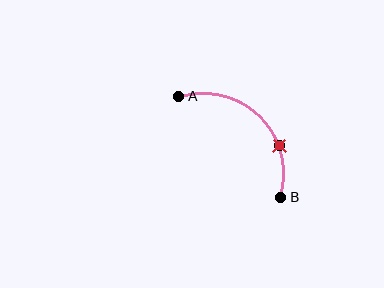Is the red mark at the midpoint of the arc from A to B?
No. The red mark lies on the arc but is closer to endpoint B. The arc midpoint would be at the point on the curve equidistant along the arc from both A and B.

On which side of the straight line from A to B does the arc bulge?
The arc bulges above and to the right of the straight line connecting A and B.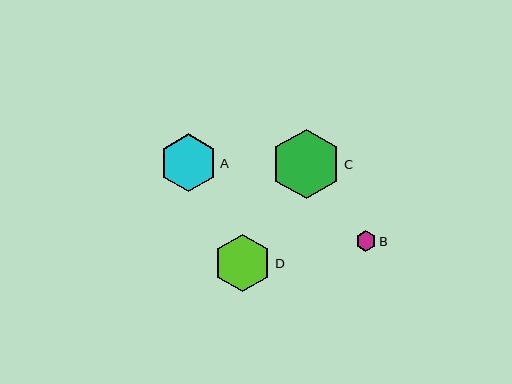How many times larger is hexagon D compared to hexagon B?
Hexagon D is approximately 2.8 times the size of hexagon B.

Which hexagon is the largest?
Hexagon C is the largest with a size of approximately 70 pixels.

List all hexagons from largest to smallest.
From largest to smallest: C, A, D, B.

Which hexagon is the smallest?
Hexagon B is the smallest with a size of approximately 20 pixels.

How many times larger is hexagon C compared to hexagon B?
Hexagon C is approximately 3.4 times the size of hexagon B.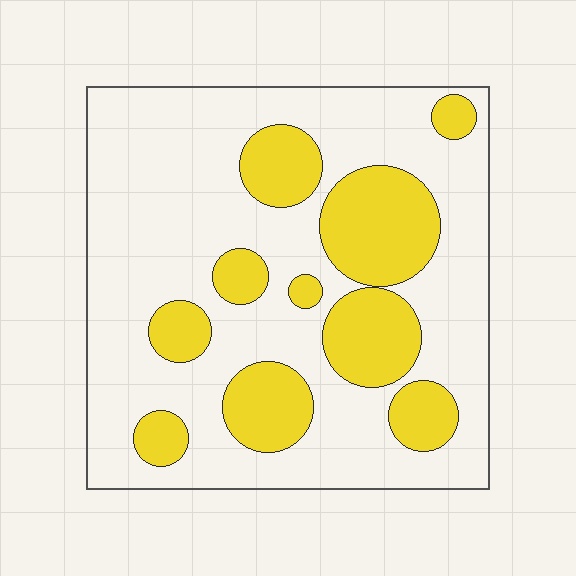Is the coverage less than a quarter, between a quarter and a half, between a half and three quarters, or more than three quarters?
Between a quarter and a half.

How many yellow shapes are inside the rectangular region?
10.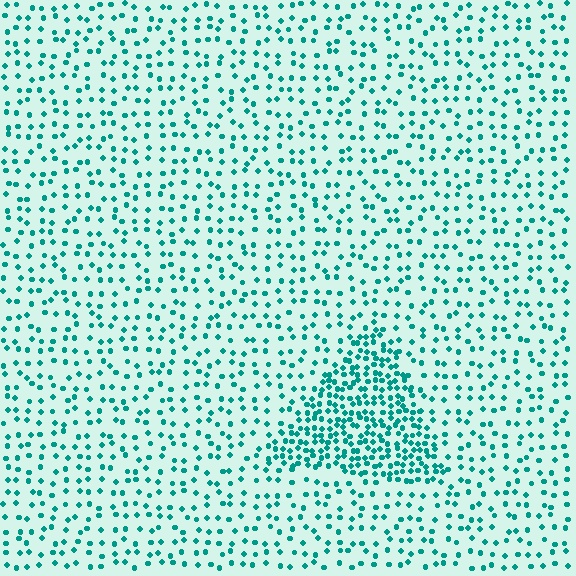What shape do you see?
I see a triangle.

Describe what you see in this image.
The image contains small teal elements arranged at two different densities. A triangle-shaped region is visible where the elements are more densely packed than the surrounding area.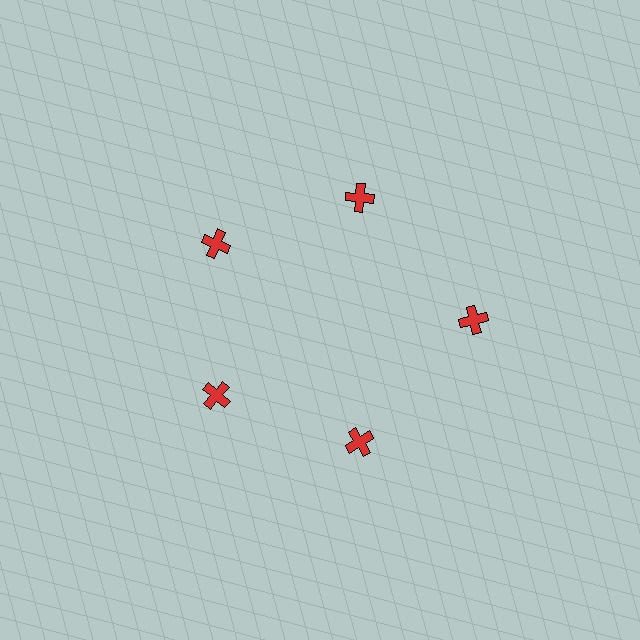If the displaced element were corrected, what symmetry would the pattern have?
It would have 5-fold rotational symmetry — the pattern would map onto itself every 72 degrees.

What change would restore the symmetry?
The symmetry would be restored by moving it inward, back onto the ring so that all 5 crosses sit at equal angles and equal distance from the center.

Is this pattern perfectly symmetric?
No. The 5 red crosses are arranged in a ring, but one element near the 3 o'clock position is pushed outward from the center, breaking the 5-fold rotational symmetry.